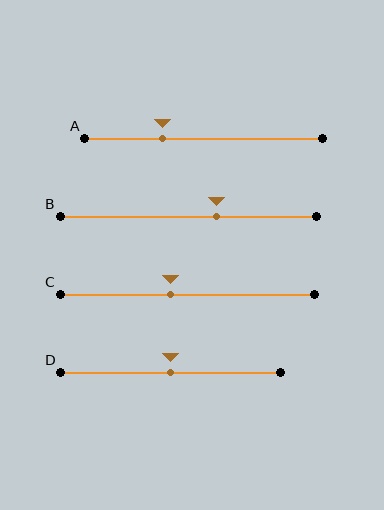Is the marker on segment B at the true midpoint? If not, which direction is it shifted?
No, the marker on segment B is shifted to the right by about 11% of the segment length.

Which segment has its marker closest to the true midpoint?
Segment D has its marker closest to the true midpoint.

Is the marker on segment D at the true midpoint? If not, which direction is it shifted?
Yes, the marker on segment D is at the true midpoint.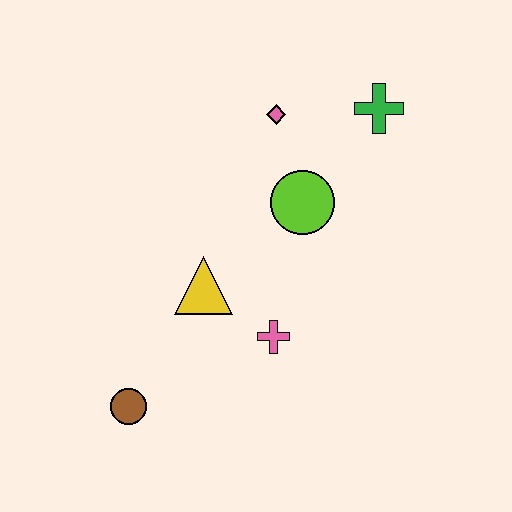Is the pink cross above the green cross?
No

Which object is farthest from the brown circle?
The green cross is farthest from the brown circle.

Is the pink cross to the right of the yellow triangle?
Yes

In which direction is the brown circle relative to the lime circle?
The brown circle is below the lime circle.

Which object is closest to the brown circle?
The yellow triangle is closest to the brown circle.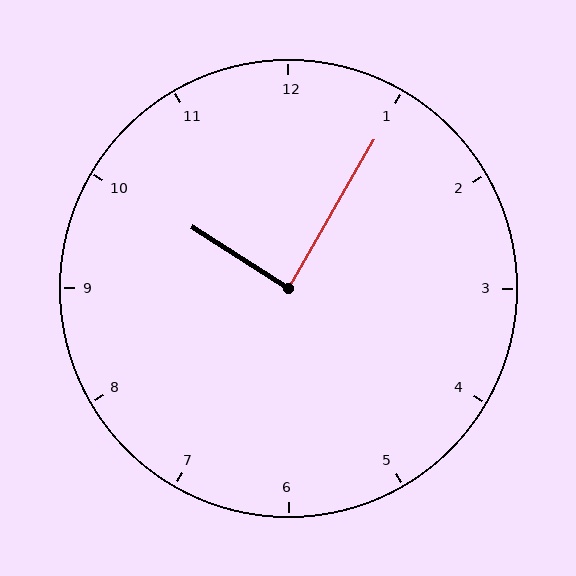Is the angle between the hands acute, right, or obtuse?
It is right.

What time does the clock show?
10:05.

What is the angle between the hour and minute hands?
Approximately 88 degrees.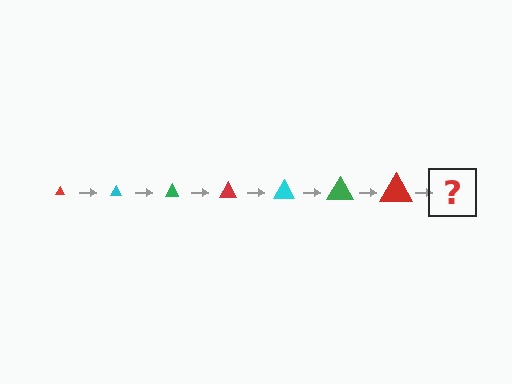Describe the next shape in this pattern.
It should be a cyan triangle, larger than the previous one.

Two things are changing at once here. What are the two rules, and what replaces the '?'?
The two rules are that the triangle grows larger each step and the color cycles through red, cyan, and green. The '?' should be a cyan triangle, larger than the previous one.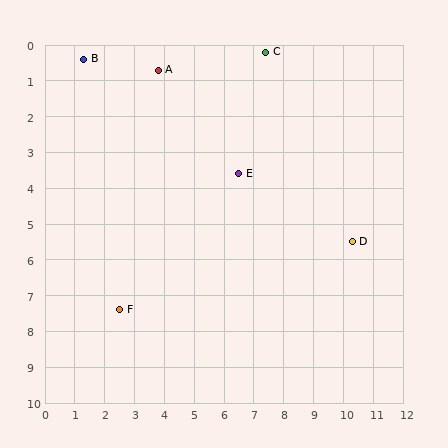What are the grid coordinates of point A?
Point A is at approximately (3.8, 0.7).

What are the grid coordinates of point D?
Point D is at approximately (10.3, 5.5).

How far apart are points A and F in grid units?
Points A and F are about 6.8 grid units apart.